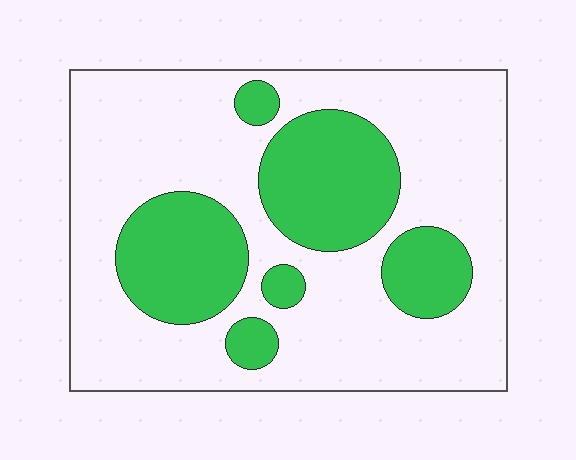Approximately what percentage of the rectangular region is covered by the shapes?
Approximately 30%.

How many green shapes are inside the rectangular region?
6.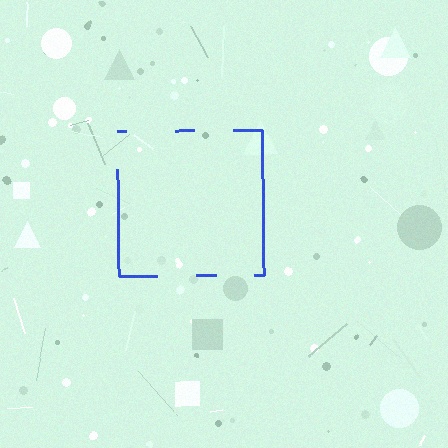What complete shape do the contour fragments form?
The contour fragments form a square.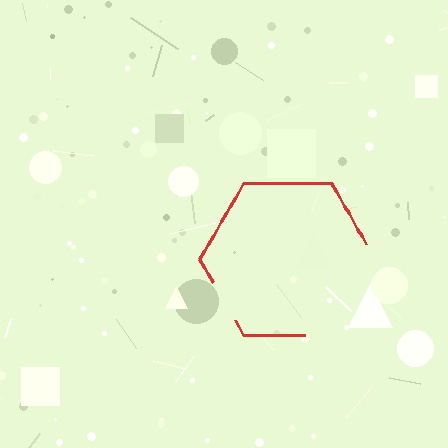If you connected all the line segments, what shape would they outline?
They would outline a hexagon.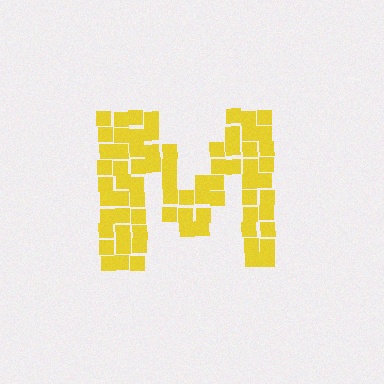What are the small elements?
The small elements are squares.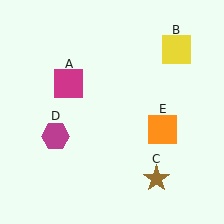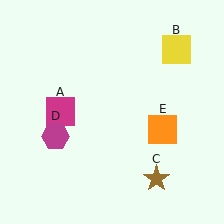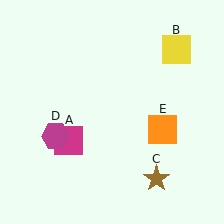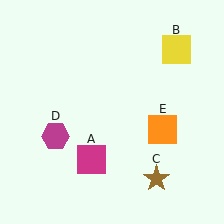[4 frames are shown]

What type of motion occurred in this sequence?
The magenta square (object A) rotated counterclockwise around the center of the scene.